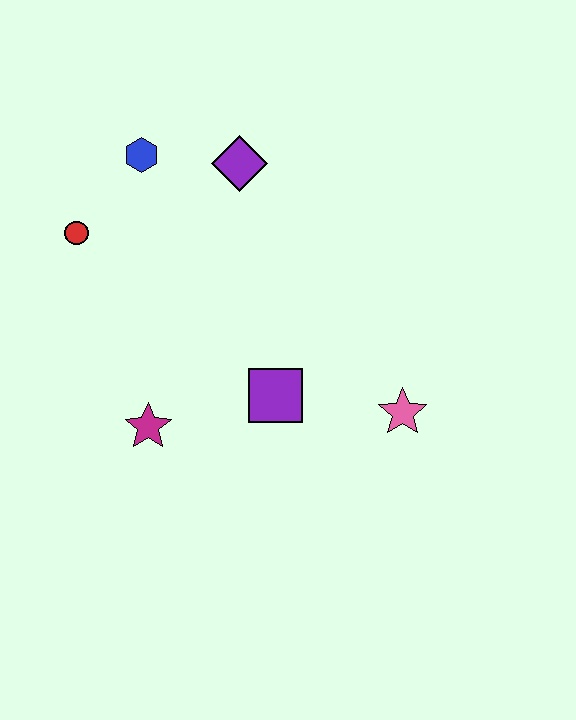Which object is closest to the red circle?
The blue hexagon is closest to the red circle.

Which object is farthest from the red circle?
The pink star is farthest from the red circle.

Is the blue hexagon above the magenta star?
Yes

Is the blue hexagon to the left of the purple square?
Yes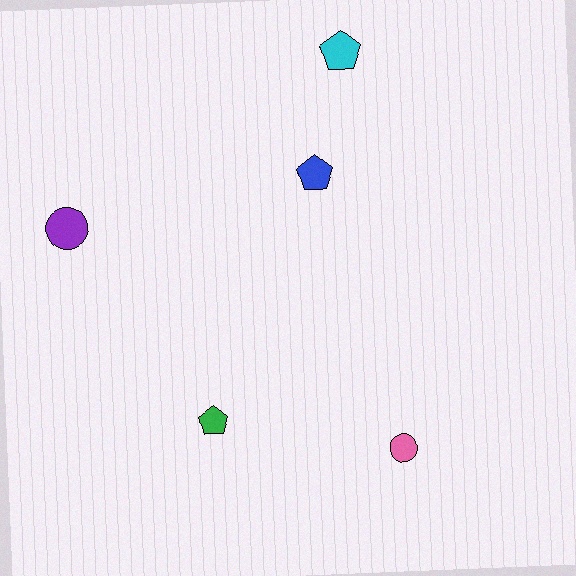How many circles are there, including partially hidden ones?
There are 2 circles.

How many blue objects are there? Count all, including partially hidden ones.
There is 1 blue object.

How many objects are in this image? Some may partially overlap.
There are 5 objects.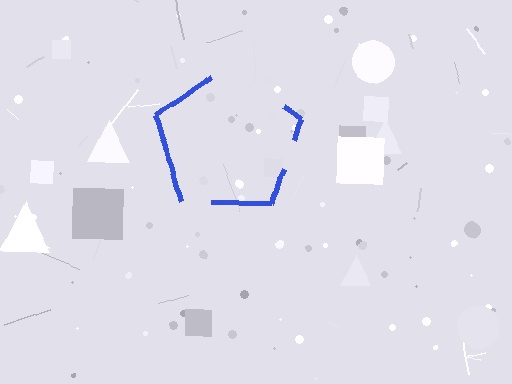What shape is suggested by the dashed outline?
The dashed outline suggests a pentagon.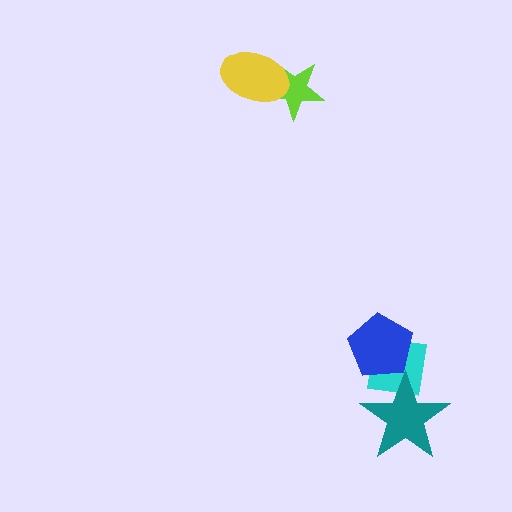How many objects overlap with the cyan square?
2 objects overlap with the cyan square.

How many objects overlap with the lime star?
1 object overlaps with the lime star.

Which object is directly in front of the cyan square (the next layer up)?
The teal star is directly in front of the cyan square.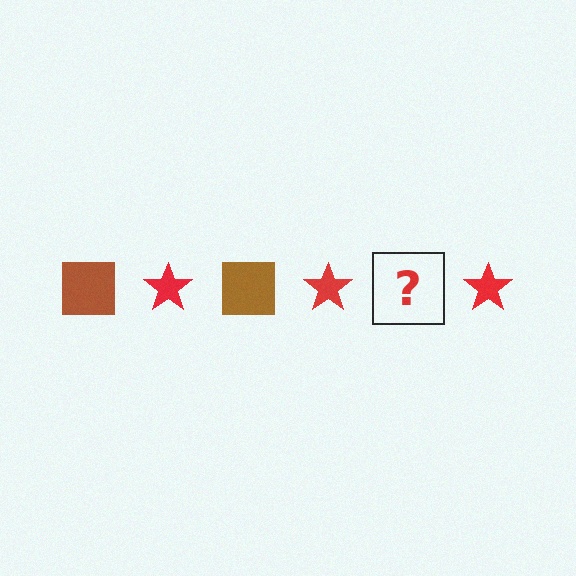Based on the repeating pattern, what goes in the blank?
The blank should be a brown square.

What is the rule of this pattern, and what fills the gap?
The rule is that the pattern alternates between brown square and red star. The gap should be filled with a brown square.